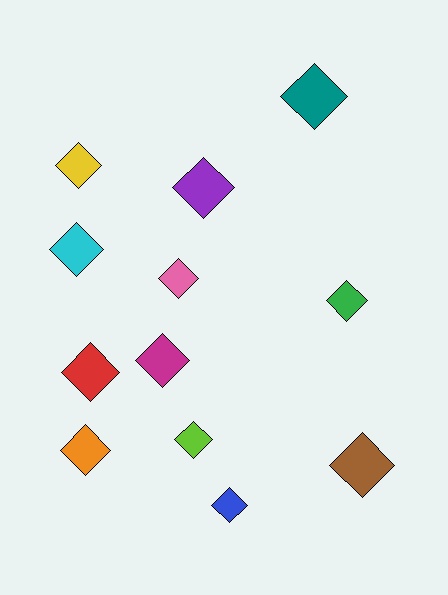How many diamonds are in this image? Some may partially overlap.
There are 12 diamonds.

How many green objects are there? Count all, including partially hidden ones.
There is 1 green object.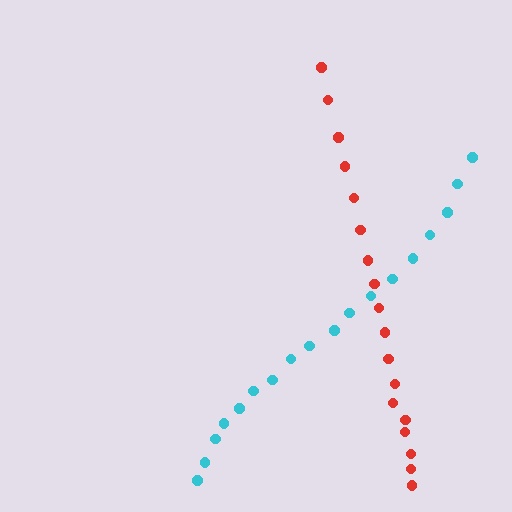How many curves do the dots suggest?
There are 2 distinct paths.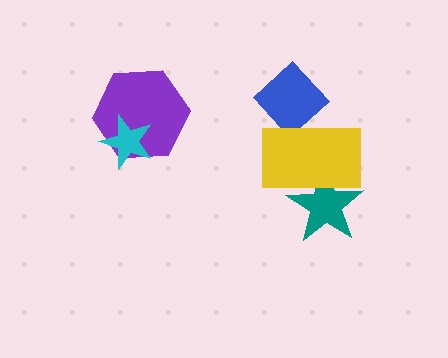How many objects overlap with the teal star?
1 object overlaps with the teal star.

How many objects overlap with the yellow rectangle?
2 objects overlap with the yellow rectangle.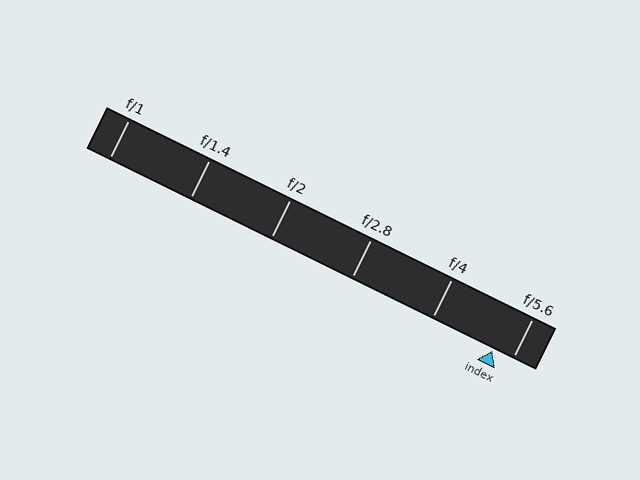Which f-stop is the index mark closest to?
The index mark is closest to f/5.6.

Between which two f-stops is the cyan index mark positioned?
The index mark is between f/4 and f/5.6.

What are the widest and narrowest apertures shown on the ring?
The widest aperture shown is f/1 and the narrowest is f/5.6.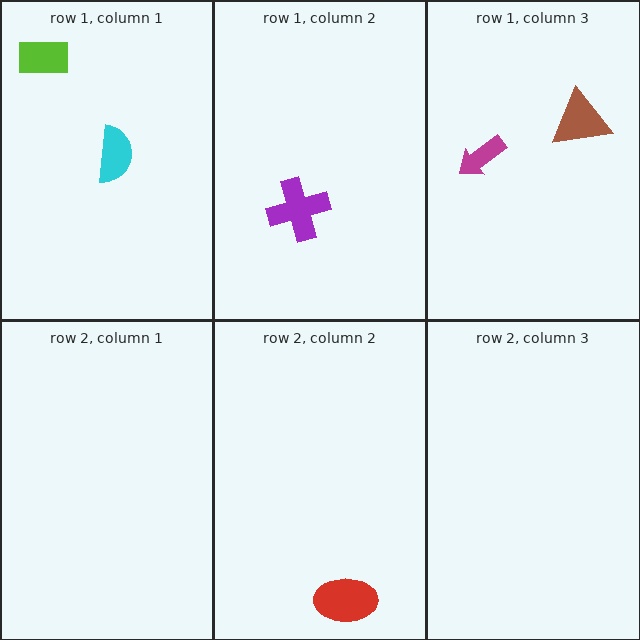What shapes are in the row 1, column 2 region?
The purple cross.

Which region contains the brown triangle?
The row 1, column 3 region.